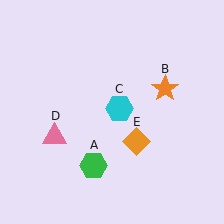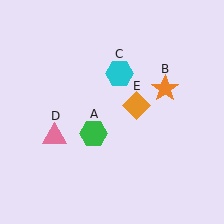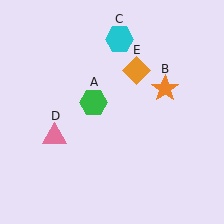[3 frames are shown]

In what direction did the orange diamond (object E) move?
The orange diamond (object E) moved up.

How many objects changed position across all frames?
3 objects changed position: green hexagon (object A), cyan hexagon (object C), orange diamond (object E).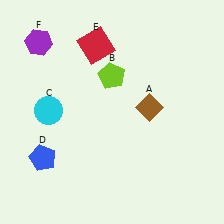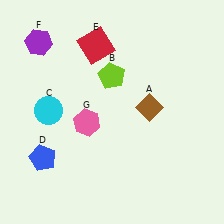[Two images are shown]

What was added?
A pink hexagon (G) was added in Image 2.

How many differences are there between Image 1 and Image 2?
There is 1 difference between the two images.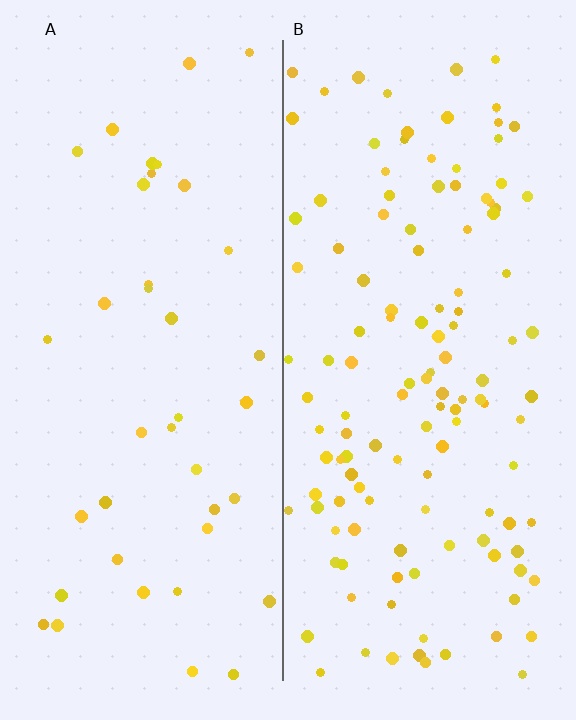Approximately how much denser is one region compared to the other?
Approximately 3.2× — region B over region A.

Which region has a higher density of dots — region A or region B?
B (the right).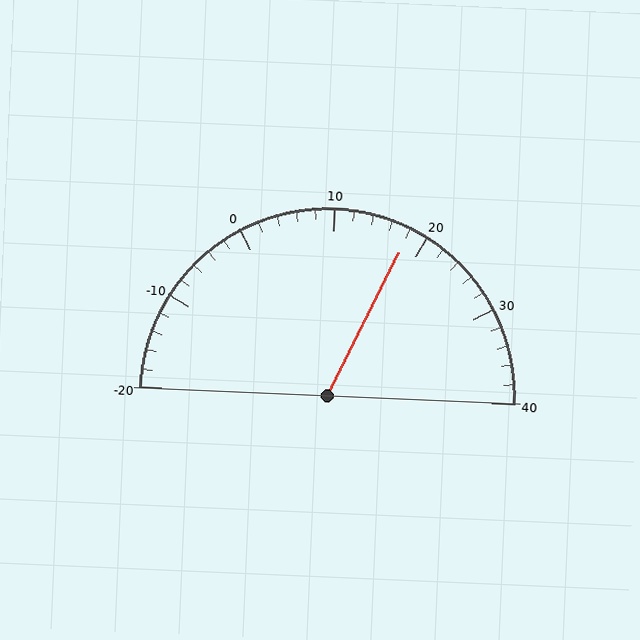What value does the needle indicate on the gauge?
The needle indicates approximately 18.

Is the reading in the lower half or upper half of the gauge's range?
The reading is in the upper half of the range (-20 to 40).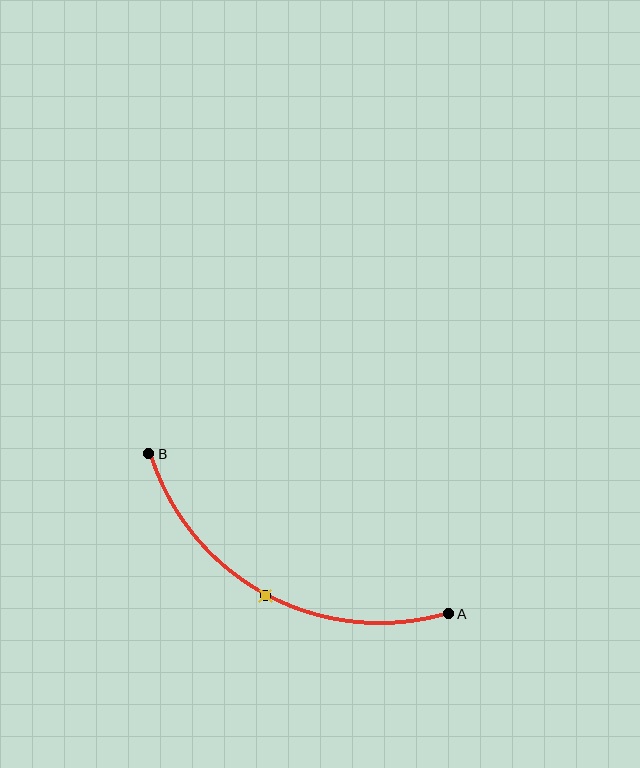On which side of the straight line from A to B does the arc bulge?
The arc bulges below the straight line connecting A and B.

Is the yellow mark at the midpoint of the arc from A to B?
Yes. The yellow mark lies on the arc at equal arc-length from both A and B — it is the arc midpoint.